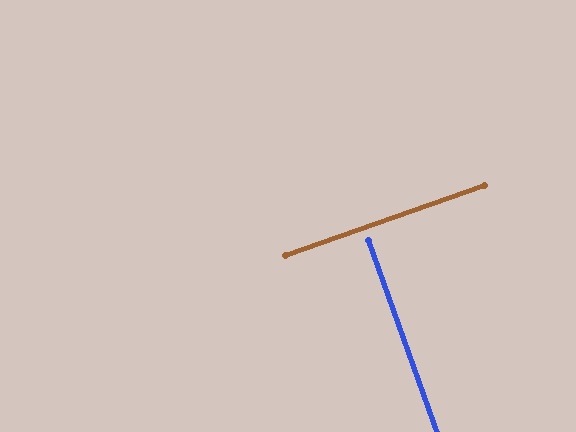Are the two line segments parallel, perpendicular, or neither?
Perpendicular — they meet at approximately 89°.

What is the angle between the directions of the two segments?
Approximately 89 degrees.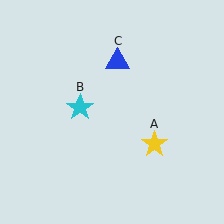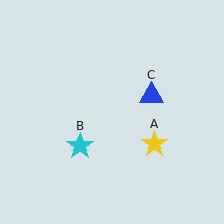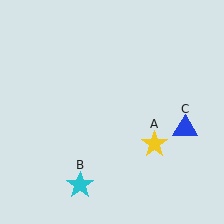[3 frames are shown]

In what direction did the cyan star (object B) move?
The cyan star (object B) moved down.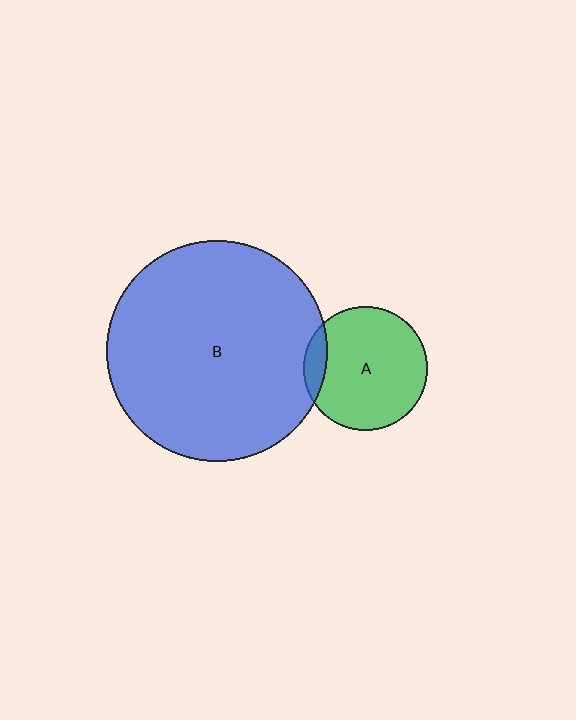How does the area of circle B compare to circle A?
Approximately 3.1 times.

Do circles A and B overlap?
Yes.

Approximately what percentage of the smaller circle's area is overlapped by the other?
Approximately 10%.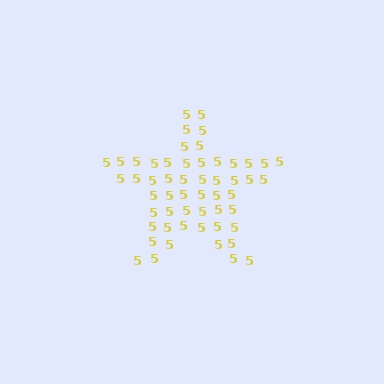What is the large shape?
The large shape is a star.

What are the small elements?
The small elements are digit 5's.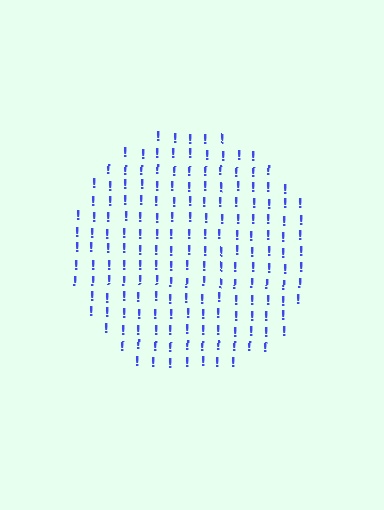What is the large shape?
The large shape is a circle.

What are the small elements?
The small elements are exclamation marks.